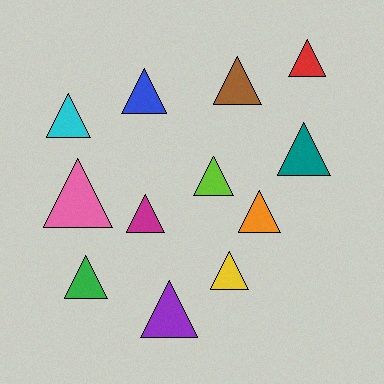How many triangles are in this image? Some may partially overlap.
There are 12 triangles.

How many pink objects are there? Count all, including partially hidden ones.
There is 1 pink object.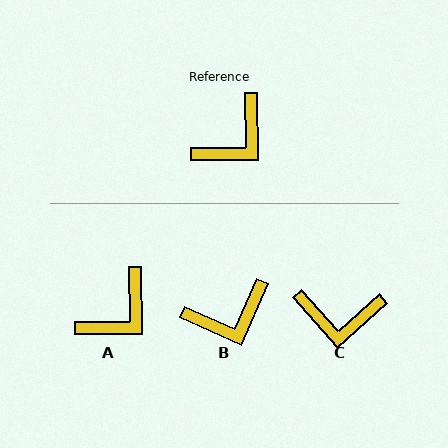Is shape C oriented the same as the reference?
No, it is off by about 48 degrees.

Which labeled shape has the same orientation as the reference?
A.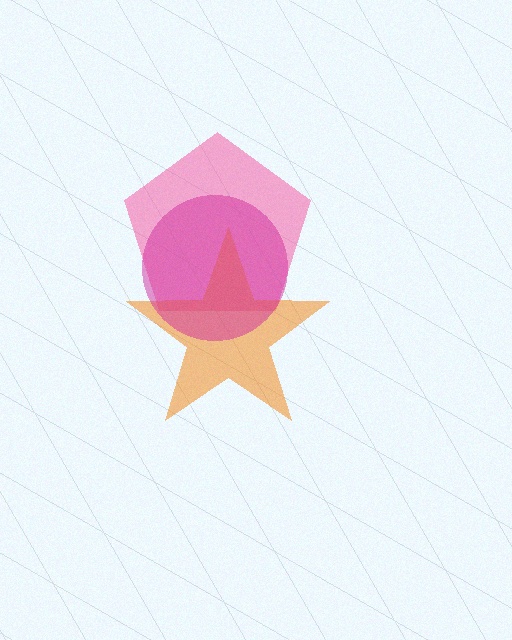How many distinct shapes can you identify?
There are 3 distinct shapes: a pink pentagon, an orange star, a magenta circle.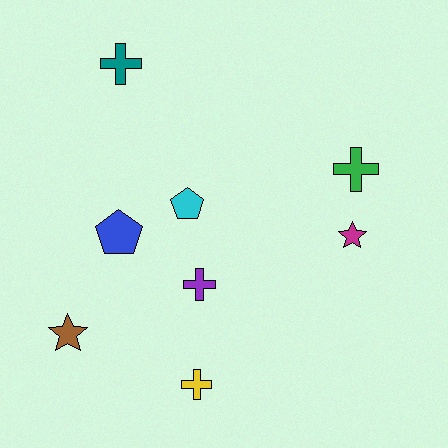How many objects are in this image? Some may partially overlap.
There are 8 objects.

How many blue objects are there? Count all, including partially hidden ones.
There is 1 blue object.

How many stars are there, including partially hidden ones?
There are 2 stars.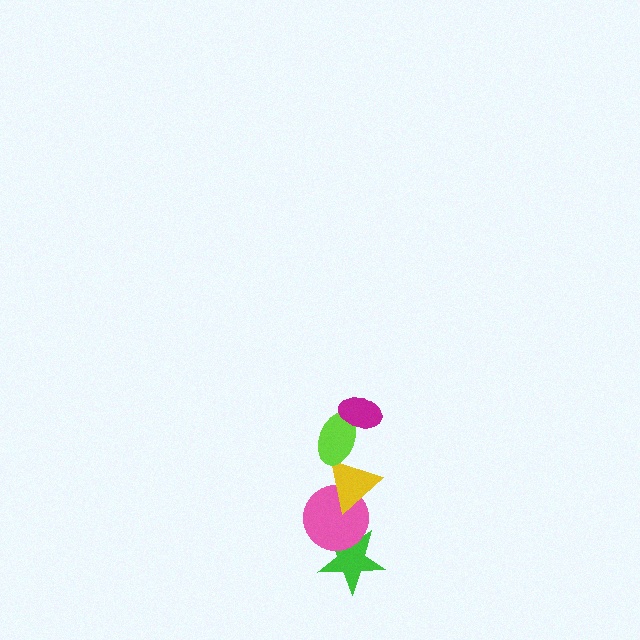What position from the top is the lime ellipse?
The lime ellipse is 2nd from the top.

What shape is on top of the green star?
The pink circle is on top of the green star.